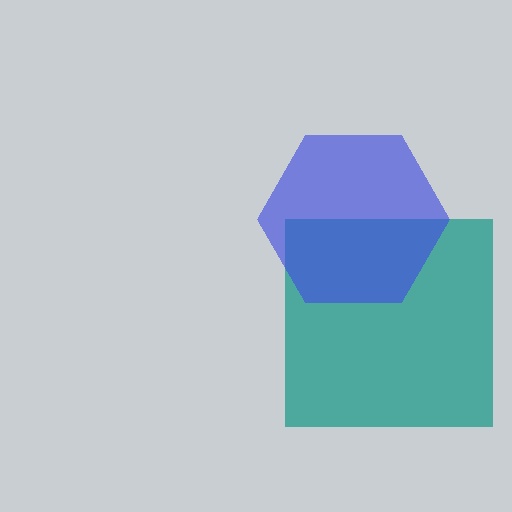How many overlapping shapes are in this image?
There are 2 overlapping shapes in the image.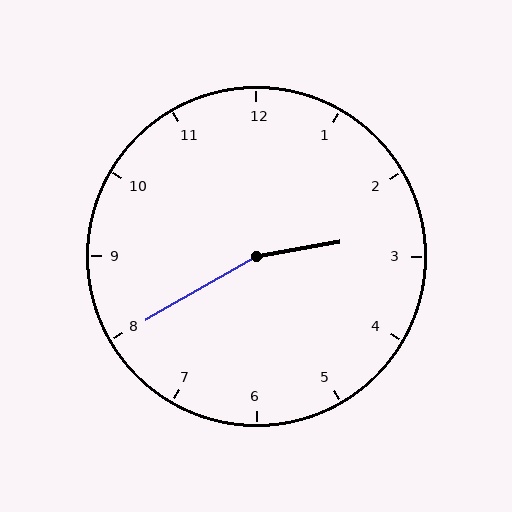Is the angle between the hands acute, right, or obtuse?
It is obtuse.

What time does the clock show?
2:40.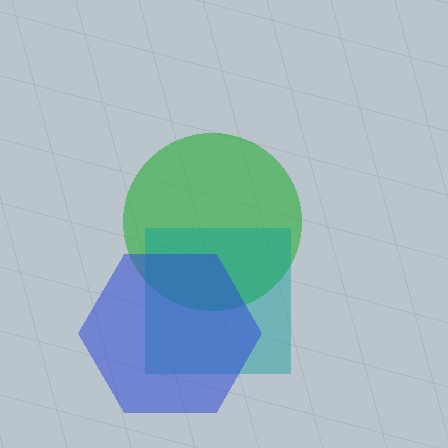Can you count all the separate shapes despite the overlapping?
Yes, there are 3 separate shapes.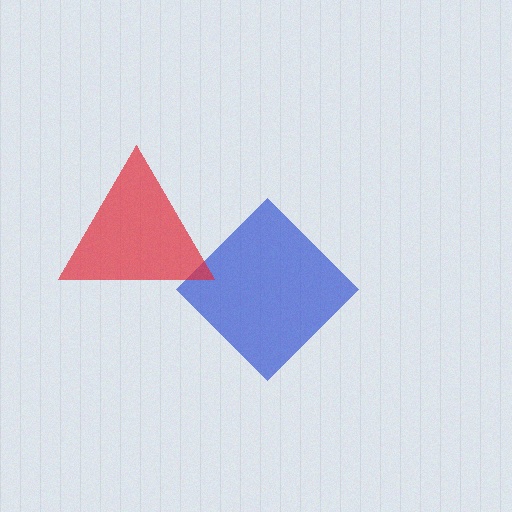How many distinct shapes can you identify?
There are 2 distinct shapes: a blue diamond, a red triangle.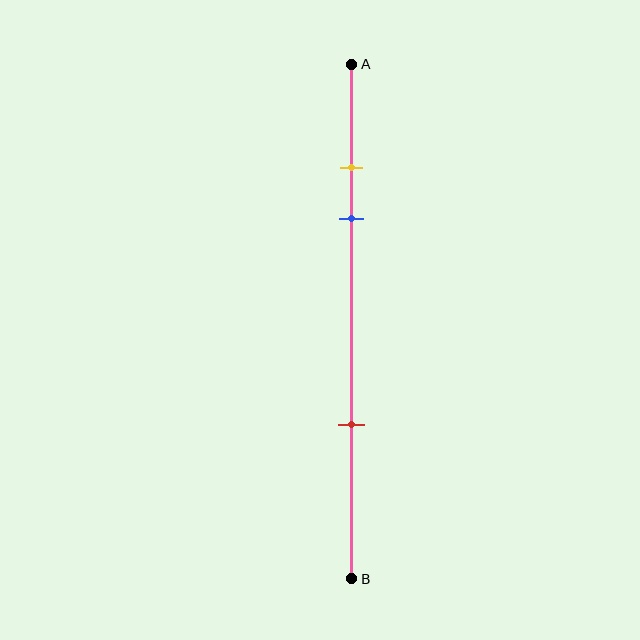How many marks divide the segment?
There are 3 marks dividing the segment.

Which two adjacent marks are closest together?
The yellow and blue marks are the closest adjacent pair.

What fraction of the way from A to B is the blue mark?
The blue mark is approximately 30% (0.3) of the way from A to B.